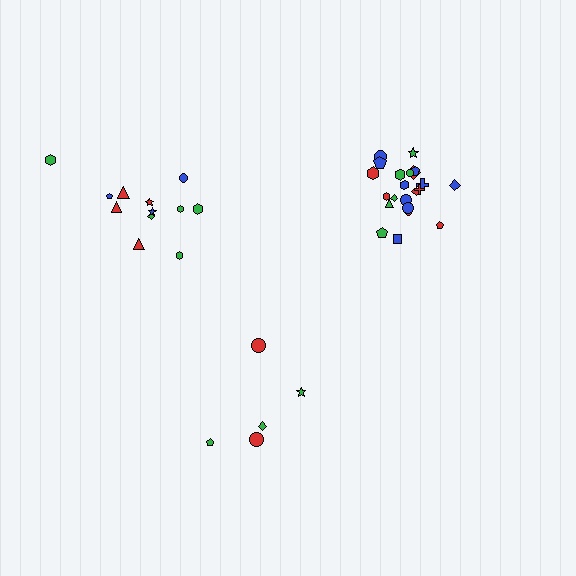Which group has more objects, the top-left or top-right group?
The top-right group.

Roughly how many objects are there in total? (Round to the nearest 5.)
Roughly 40 objects in total.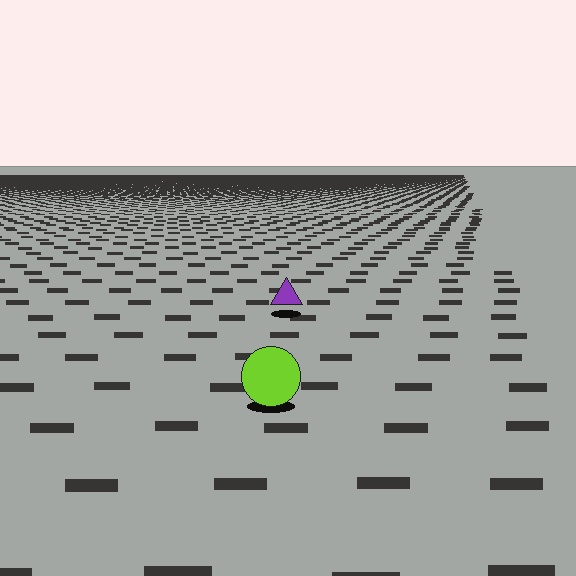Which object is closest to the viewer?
The lime circle is closest. The texture marks near it are larger and more spread out.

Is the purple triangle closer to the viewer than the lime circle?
No. The lime circle is closer — you can tell from the texture gradient: the ground texture is coarser near it.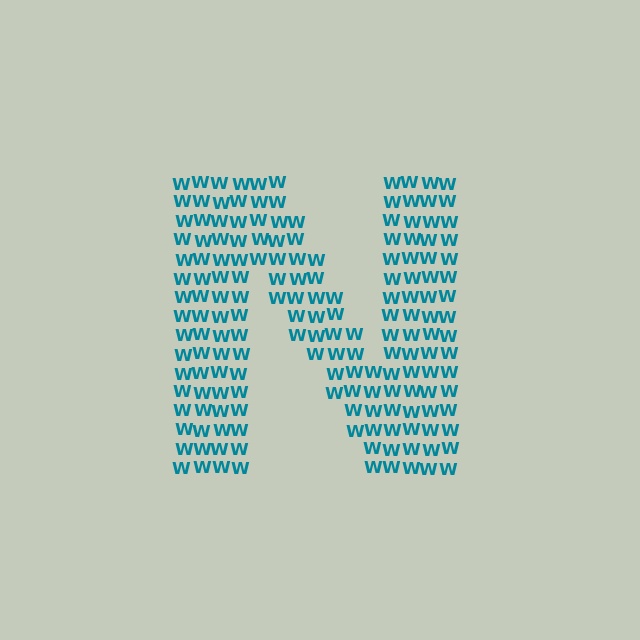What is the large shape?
The large shape is the letter N.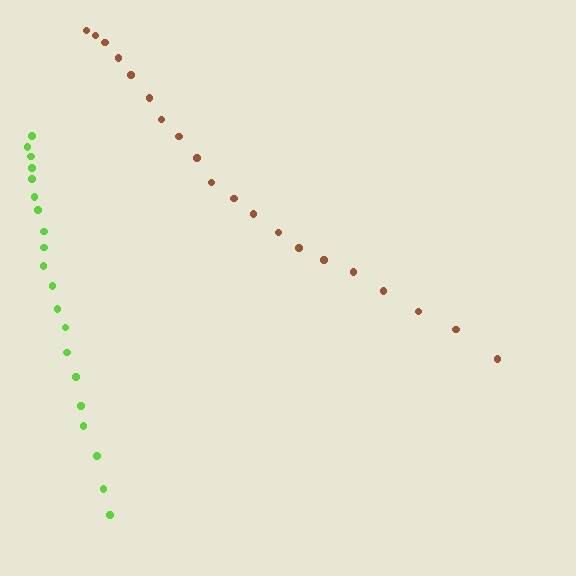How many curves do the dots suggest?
There are 2 distinct paths.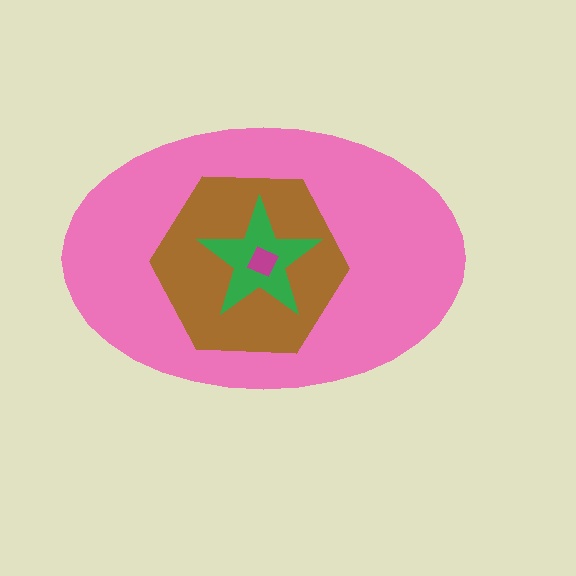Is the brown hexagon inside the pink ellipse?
Yes.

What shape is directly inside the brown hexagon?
The green star.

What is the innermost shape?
The magenta square.